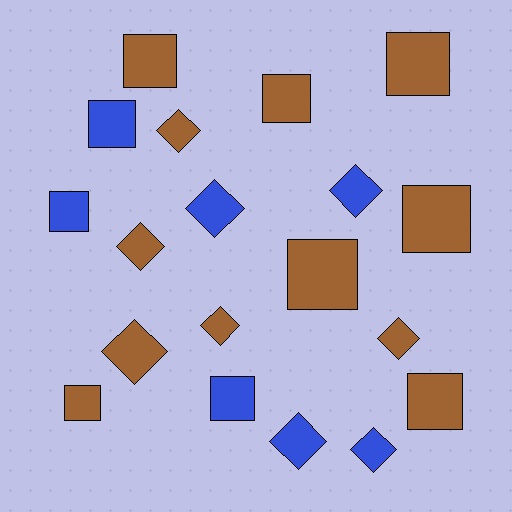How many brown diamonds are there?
There are 5 brown diamonds.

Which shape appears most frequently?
Square, with 10 objects.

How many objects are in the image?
There are 19 objects.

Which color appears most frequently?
Brown, with 12 objects.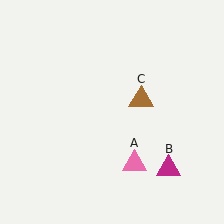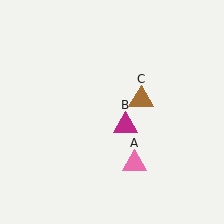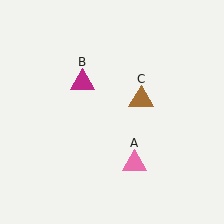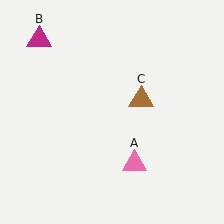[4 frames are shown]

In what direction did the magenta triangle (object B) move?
The magenta triangle (object B) moved up and to the left.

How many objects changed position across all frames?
1 object changed position: magenta triangle (object B).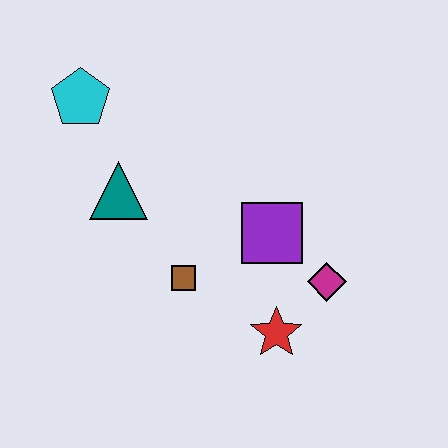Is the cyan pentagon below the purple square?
No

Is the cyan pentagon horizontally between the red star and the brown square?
No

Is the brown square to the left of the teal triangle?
No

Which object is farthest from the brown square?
The cyan pentagon is farthest from the brown square.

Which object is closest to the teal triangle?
The cyan pentagon is closest to the teal triangle.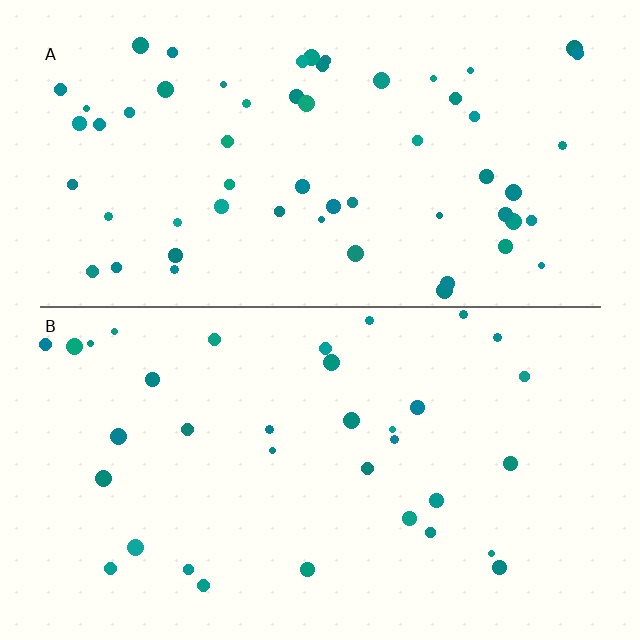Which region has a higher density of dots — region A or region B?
A (the top).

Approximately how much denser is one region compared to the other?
Approximately 1.7× — region A over region B.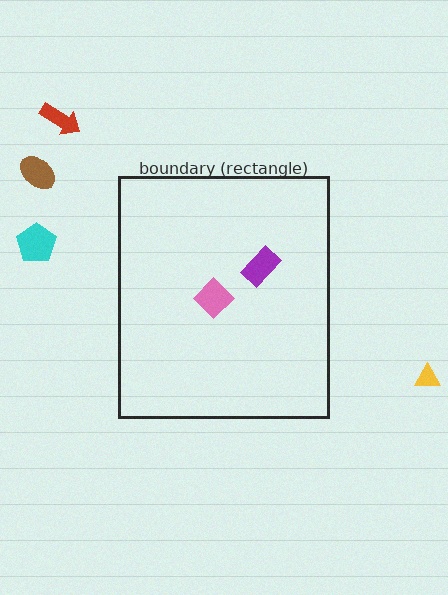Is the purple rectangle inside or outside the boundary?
Inside.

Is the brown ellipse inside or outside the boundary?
Outside.